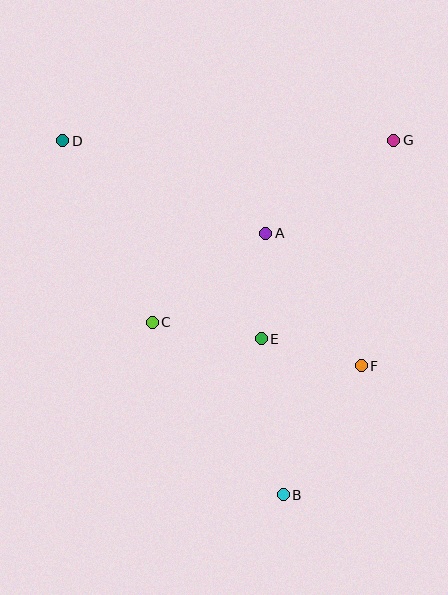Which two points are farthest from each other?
Points B and D are farthest from each other.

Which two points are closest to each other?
Points E and F are closest to each other.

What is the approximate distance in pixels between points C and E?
The distance between C and E is approximately 110 pixels.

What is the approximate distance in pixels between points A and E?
The distance between A and E is approximately 105 pixels.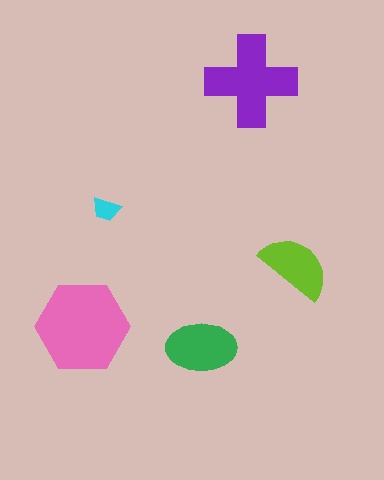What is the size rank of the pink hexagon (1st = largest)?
1st.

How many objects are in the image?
There are 5 objects in the image.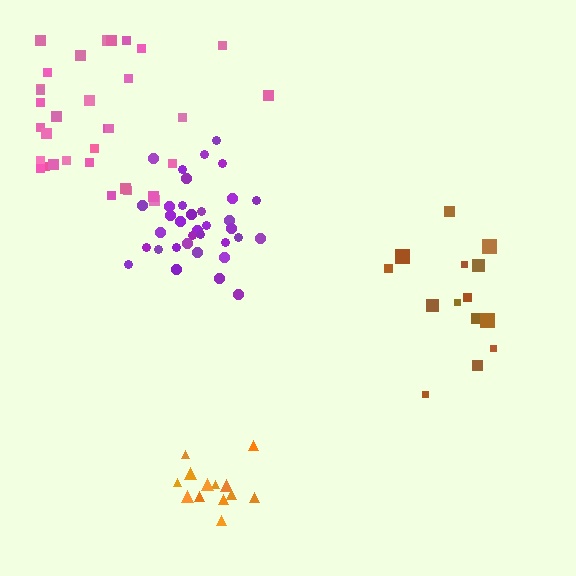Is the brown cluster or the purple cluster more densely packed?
Purple.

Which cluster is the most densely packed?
Purple.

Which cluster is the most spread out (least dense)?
Brown.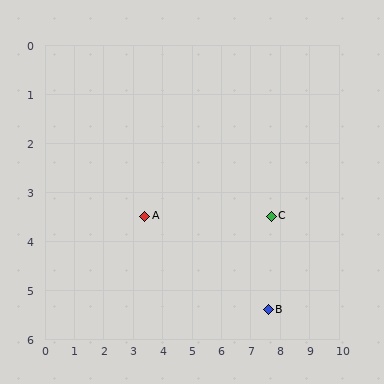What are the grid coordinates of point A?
Point A is at approximately (3.4, 3.5).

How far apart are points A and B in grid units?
Points A and B are about 4.6 grid units apart.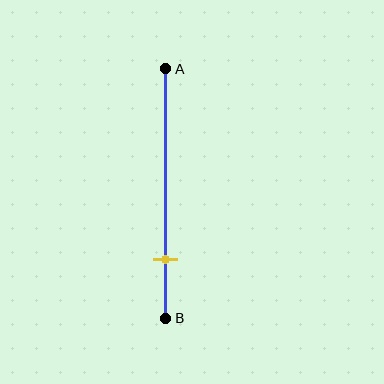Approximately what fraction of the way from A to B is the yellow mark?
The yellow mark is approximately 75% of the way from A to B.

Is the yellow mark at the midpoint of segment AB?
No, the mark is at about 75% from A, not at the 50% midpoint.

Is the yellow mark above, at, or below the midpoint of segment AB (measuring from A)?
The yellow mark is below the midpoint of segment AB.